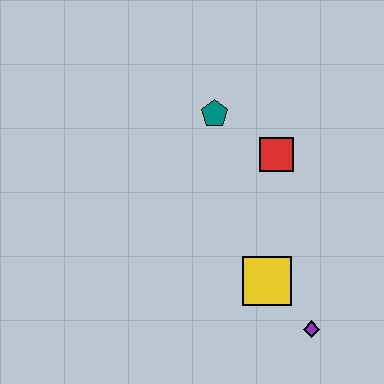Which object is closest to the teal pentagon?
The red square is closest to the teal pentagon.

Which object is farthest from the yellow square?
The teal pentagon is farthest from the yellow square.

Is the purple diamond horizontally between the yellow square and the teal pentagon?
No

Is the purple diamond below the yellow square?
Yes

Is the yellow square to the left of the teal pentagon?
No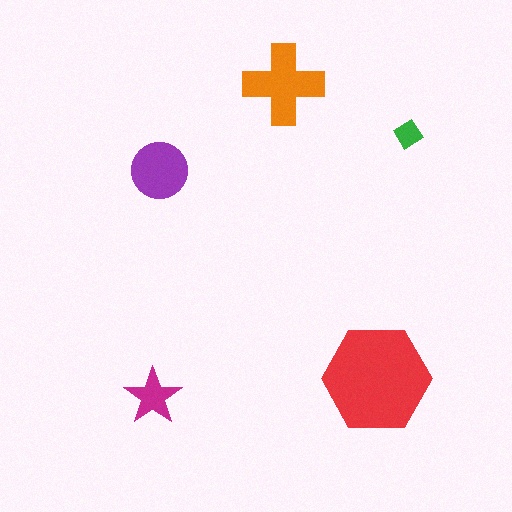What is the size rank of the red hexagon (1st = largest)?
1st.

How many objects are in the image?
There are 5 objects in the image.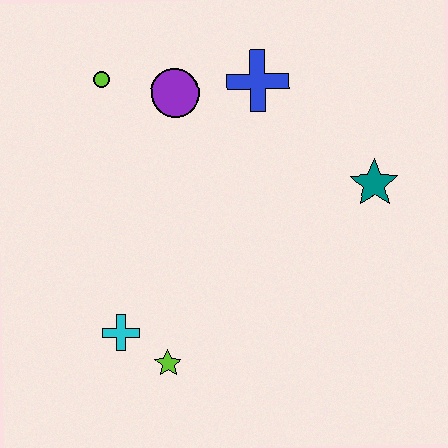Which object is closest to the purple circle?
The lime circle is closest to the purple circle.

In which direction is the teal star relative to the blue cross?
The teal star is to the right of the blue cross.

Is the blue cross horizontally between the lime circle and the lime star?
No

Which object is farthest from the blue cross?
The lime star is farthest from the blue cross.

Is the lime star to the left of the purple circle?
Yes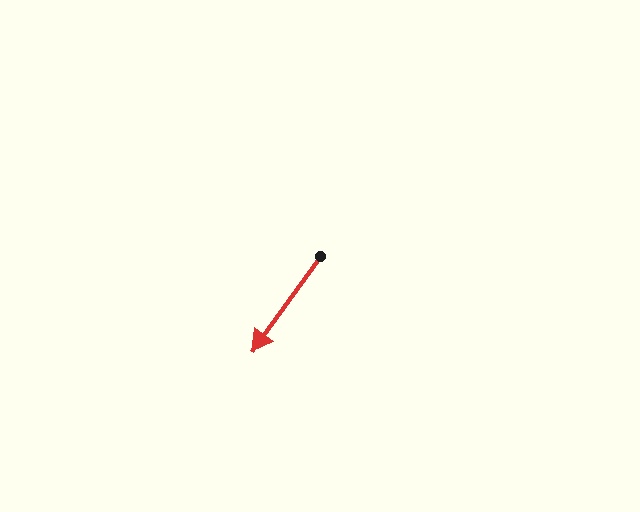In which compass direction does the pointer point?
Southwest.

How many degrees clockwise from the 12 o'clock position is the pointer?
Approximately 215 degrees.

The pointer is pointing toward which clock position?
Roughly 7 o'clock.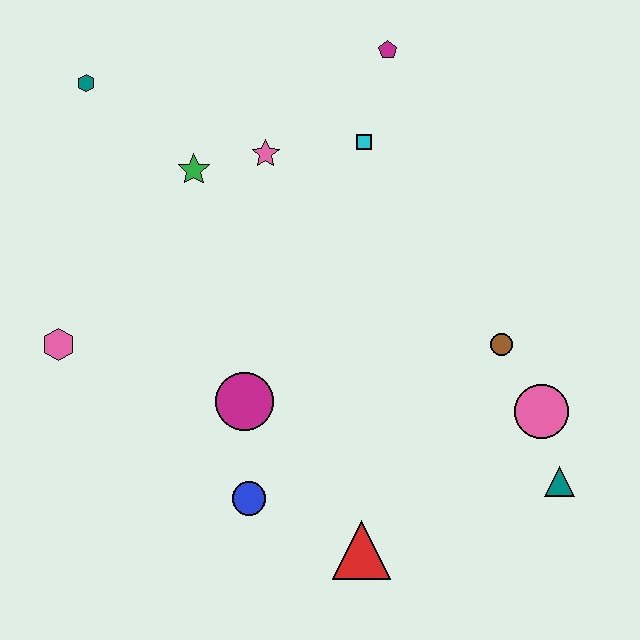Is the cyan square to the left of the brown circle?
Yes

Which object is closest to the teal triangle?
The pink circle is closest to the teal triangle.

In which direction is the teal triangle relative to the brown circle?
The teal triangle is below the brown circle.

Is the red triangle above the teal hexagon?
No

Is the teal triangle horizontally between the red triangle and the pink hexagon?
No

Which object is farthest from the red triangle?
The teal hexagon is farthest from the red triangle.